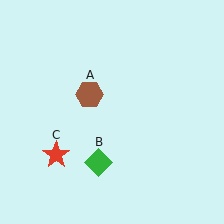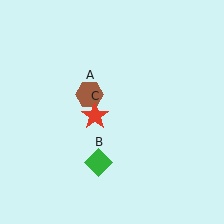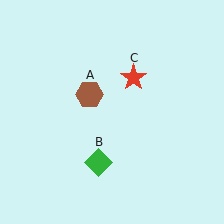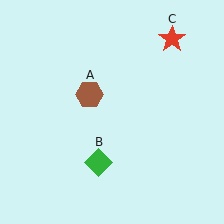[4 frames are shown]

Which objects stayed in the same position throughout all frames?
Brown hexagon (object A) and green diamond (object B) remained stationary.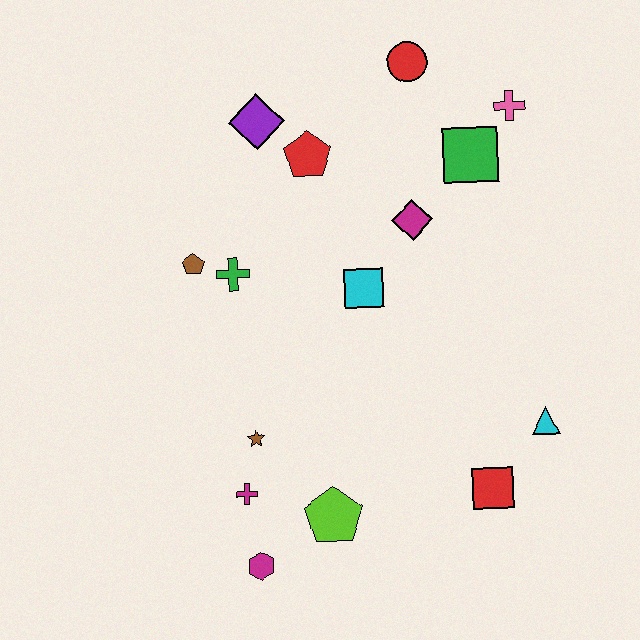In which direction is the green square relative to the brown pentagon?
The green square is to the right of the brown pentagon.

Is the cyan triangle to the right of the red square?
Yes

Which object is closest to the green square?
The pink cross is closest to the green square.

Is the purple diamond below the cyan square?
No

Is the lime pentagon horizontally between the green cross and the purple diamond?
No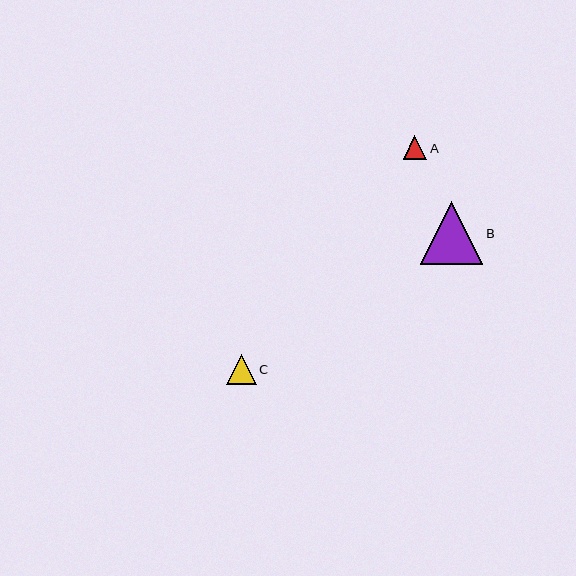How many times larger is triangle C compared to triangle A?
Triangle C is approximately 1.3 times the size of triangle A.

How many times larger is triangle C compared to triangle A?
Triangle C is approximately 1.3 times the size of triangle A.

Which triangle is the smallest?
Triangle A is the smallest with a size of approximately 24 pixels.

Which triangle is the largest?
Triangle B is the largest with a size of approximately 62 pixels.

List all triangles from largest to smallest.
From largest to smallest: B, C, A.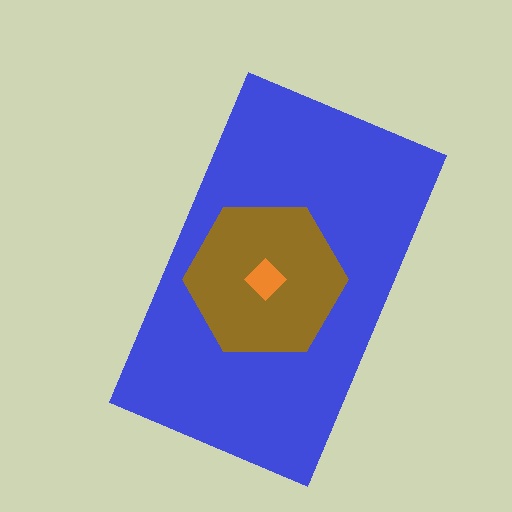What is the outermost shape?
The blue rectangle.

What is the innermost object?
The orange diamond.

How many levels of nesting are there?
3.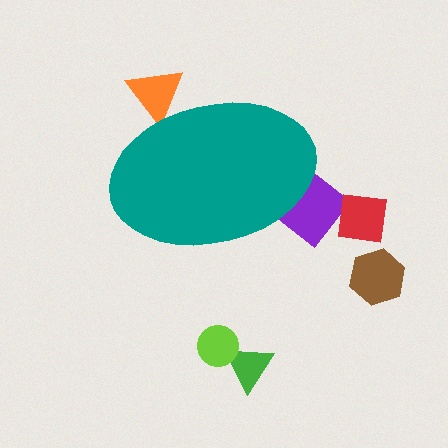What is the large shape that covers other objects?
A teal ellipse.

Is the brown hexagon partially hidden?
No, the brown hexagon is fully visible.